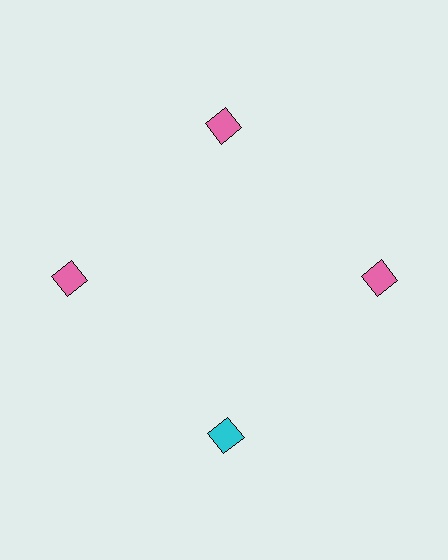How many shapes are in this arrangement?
There are 4 shapes arranged in a ring pattern.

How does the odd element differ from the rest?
It has a different color: cyan instead of pink.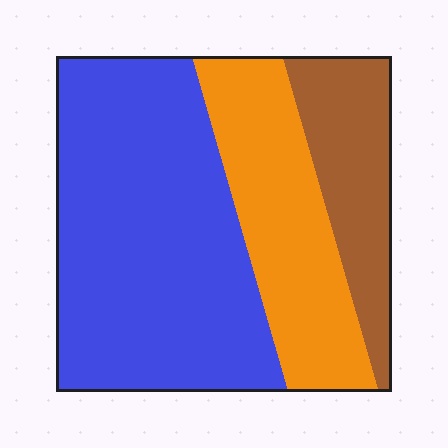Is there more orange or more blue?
Blue.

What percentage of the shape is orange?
Orange covers around 25% of the shape.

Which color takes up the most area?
Blue, at roughly 55%.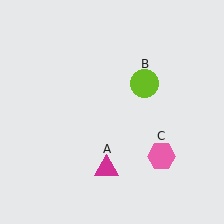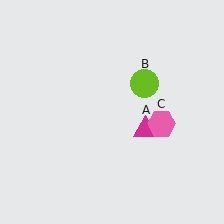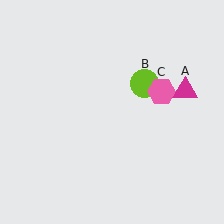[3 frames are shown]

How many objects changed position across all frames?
2 objects changed position: magenta triangle (object A), pink hexagon (object C).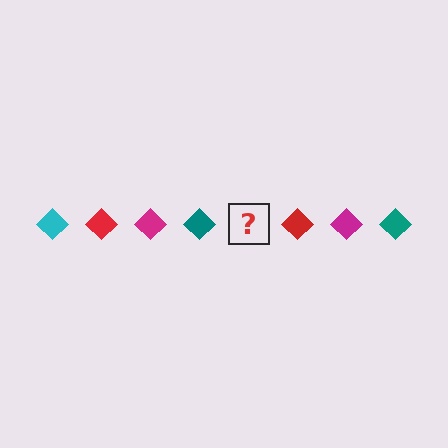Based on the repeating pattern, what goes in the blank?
The blank should be a cyan diamond.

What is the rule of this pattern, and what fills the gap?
The rule is that the pattern cycles through cyan, red, magenta, teal diamonds. The gap should be filled with a cyan diamond.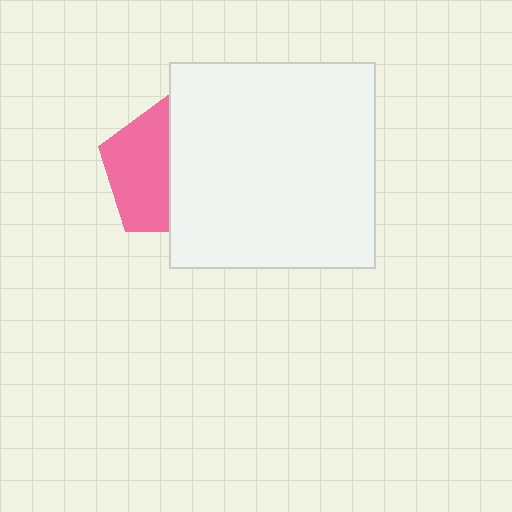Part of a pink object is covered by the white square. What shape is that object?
It is a pentagon.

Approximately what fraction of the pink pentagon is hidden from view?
Roughly 51% of the pink pentagon is hidden behind the white square.